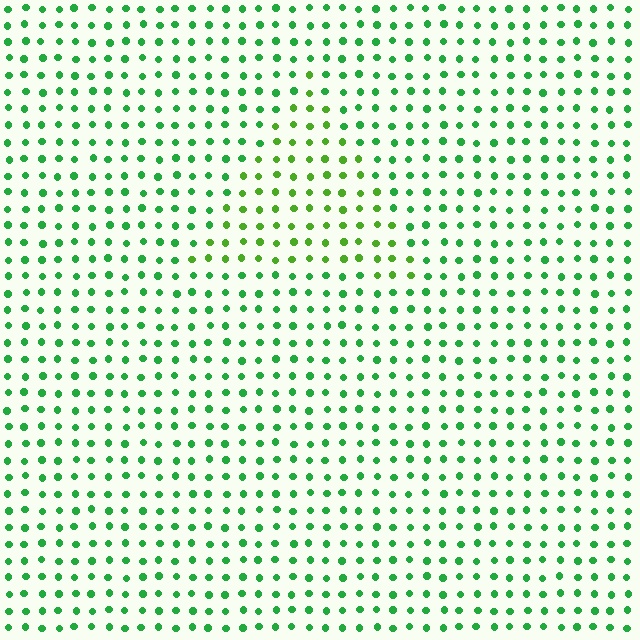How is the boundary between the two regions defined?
The boundary is defined purely by a slight shift in hue (about 30 degrees). Spacing, size, and orientation are identical on both sides.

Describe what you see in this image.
The image is filled with small green elements in a uniform arrangement. A triangle-shaped region is visible where the elements are tinted to a slightly different hue, forming a subtle color boundary.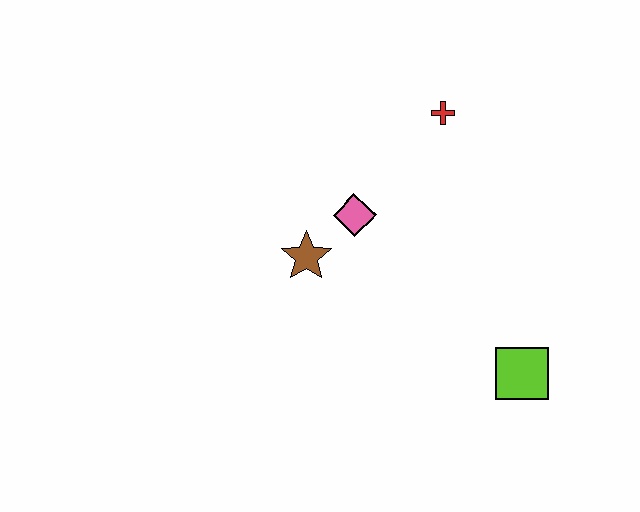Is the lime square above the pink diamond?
No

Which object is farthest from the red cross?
The lime square is farthest from the red cross.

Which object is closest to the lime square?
The pink diamond is closest to the lime square.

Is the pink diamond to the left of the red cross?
Yes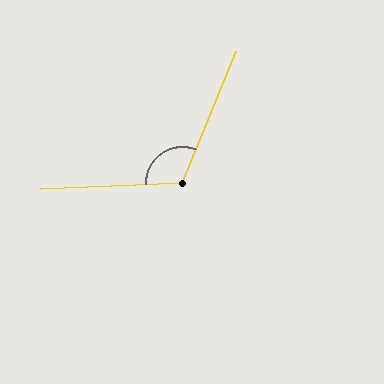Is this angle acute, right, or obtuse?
It is obtuse.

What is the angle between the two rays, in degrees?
Approximately 115 degrees.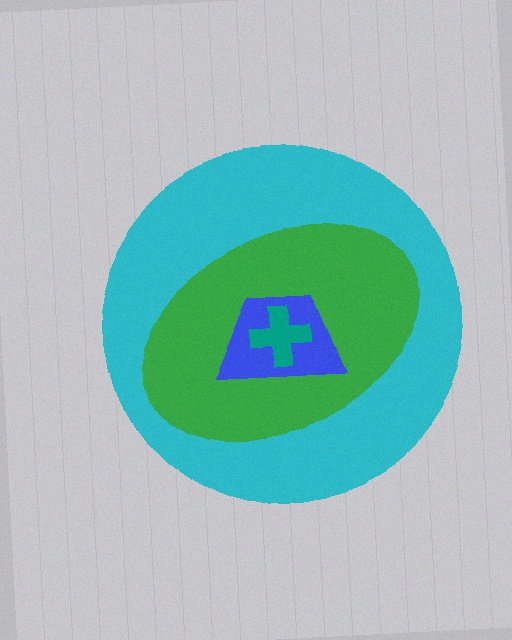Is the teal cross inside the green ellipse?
Yes.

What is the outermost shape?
The cyan circle.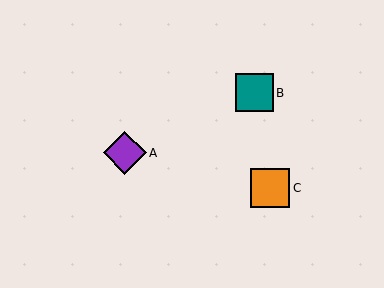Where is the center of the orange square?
The center of the orange square is at (270, 188).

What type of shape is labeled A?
Shape A is a purple diamond.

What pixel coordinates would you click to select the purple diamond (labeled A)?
Click at (125, 153) to select the purple diamond A.